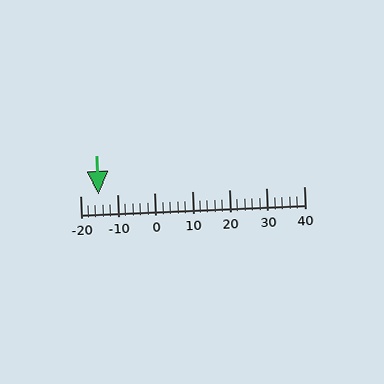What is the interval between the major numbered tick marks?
The major tick marks are spaced 10 units apart.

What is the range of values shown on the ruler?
The ruler shows values from -20 to 40.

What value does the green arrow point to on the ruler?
The green arrow points to approximately -15.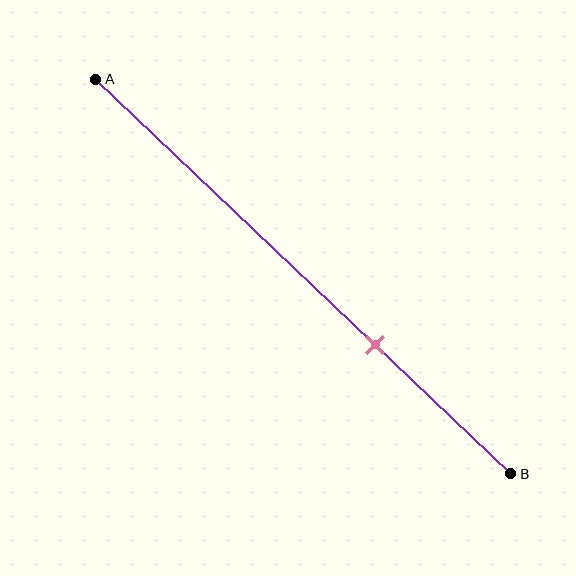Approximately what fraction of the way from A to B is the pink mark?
The pink mark is approximately 65% of the way from A to B.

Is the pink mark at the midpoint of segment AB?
No, the mark is at about 65% from A, not at the 50% midpoint.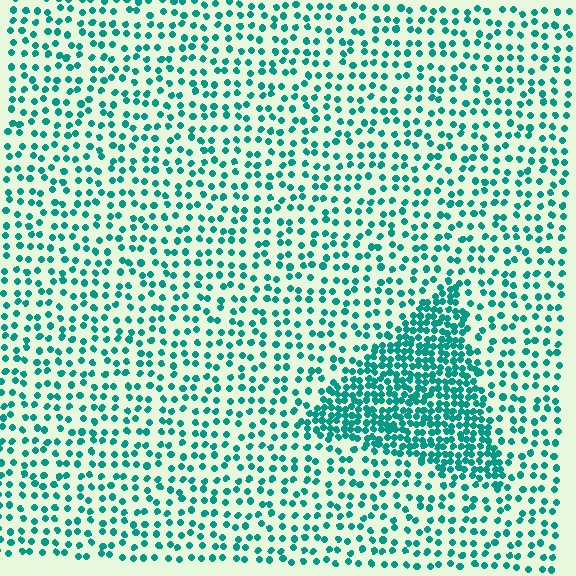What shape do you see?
I see a triangle.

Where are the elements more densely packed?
The elements are more densely packed inside the triangle boundary.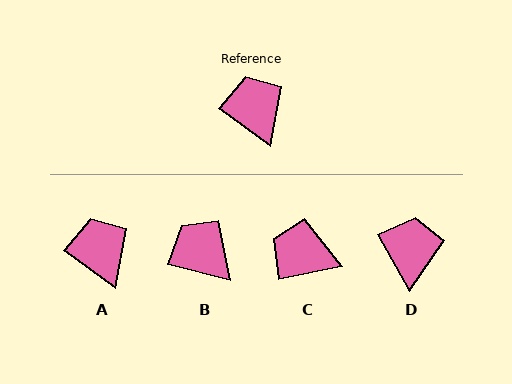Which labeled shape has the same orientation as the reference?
A.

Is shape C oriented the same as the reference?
No, it is off by about 48 degrees.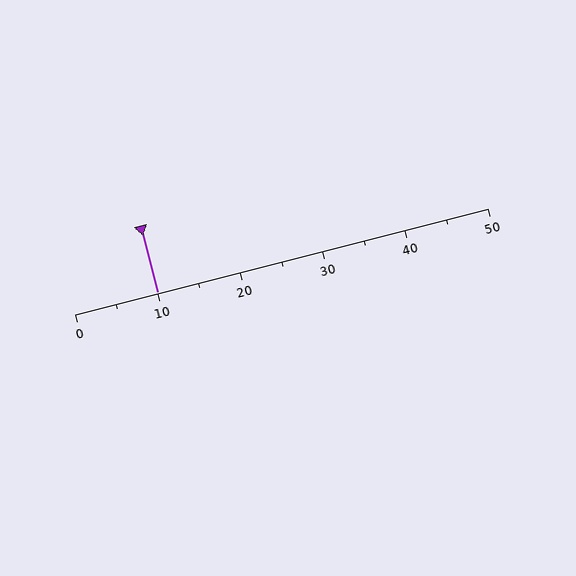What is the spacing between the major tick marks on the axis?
The major ticks are spaced 10 apart.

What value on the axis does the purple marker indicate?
The marker indicates approximately 10.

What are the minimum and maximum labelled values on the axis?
The axis runs from 0 to 50.